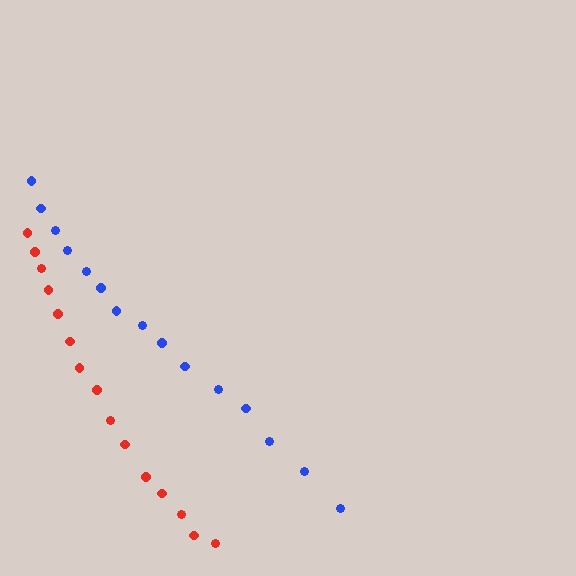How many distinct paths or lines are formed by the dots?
There are 2 distinct paths.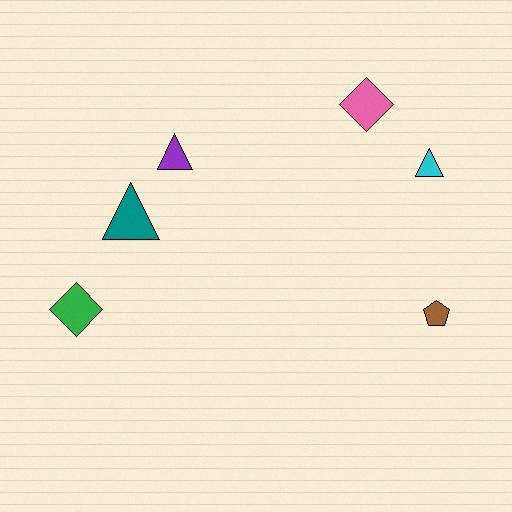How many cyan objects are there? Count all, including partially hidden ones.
There is 1 cyan object.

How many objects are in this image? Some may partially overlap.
There are 6 objects.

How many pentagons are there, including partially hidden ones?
There is 1 pentagon.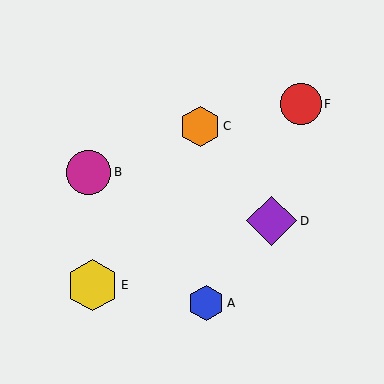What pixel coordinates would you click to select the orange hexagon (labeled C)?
Click at (200, 126) to select the orange hexagon C.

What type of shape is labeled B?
Shape B is a magenta circle.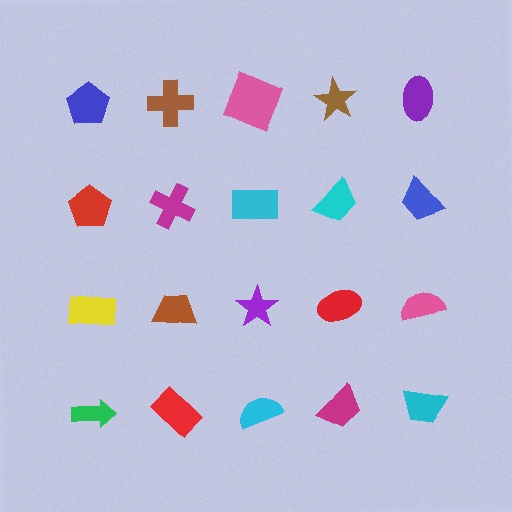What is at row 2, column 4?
A cyan trapezoid.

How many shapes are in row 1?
5 shapes.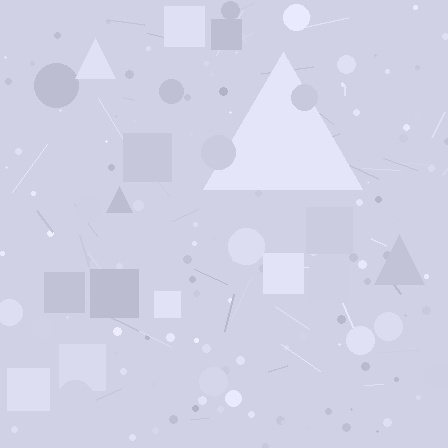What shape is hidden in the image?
A triangle is hidden in the image.